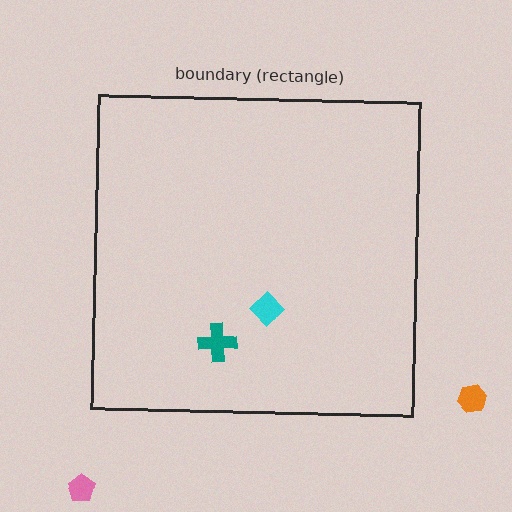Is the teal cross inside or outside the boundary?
Inside.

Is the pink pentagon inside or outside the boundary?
Outside.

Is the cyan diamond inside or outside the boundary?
Inside.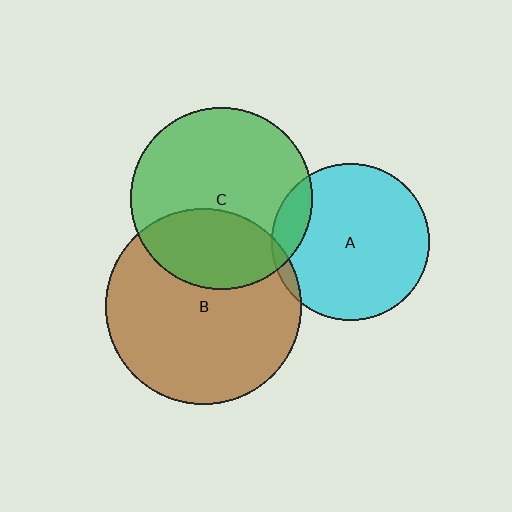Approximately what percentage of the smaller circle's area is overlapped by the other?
Approximately 10%.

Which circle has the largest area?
Circle B (brown).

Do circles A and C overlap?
Yes.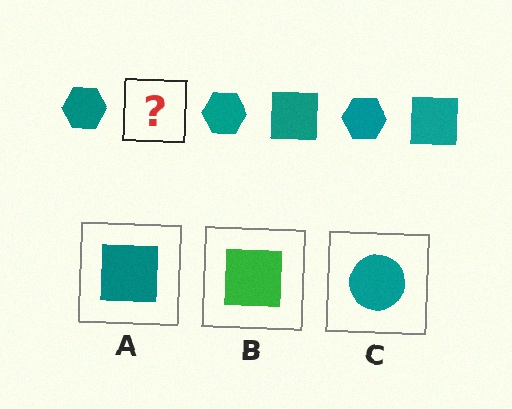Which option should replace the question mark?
Option A.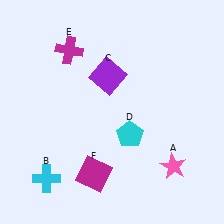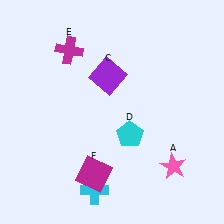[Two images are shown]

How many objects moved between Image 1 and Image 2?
1 object moved between the two images.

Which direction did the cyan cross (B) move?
The cyan cross (B) moved right.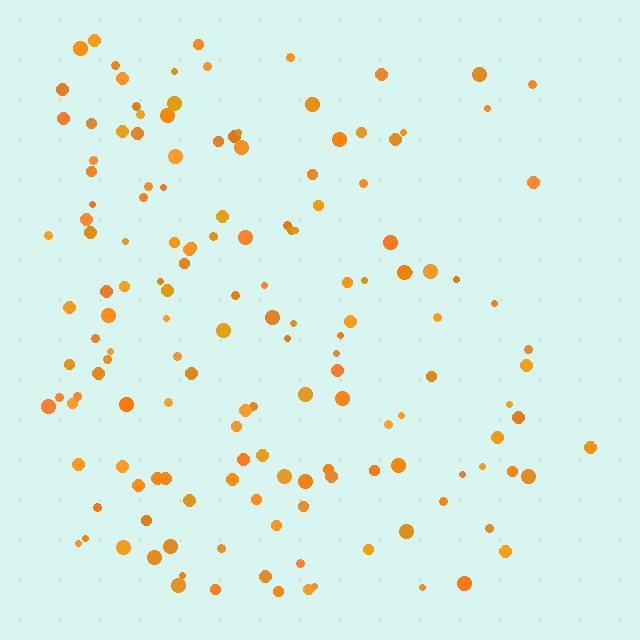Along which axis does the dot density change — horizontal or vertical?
Horizontal.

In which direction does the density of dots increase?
From right to left, with the left side densest.